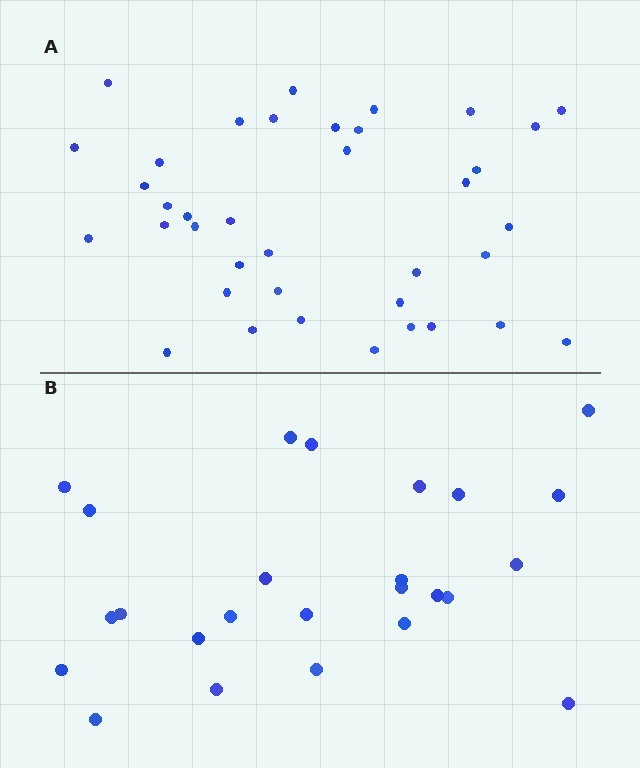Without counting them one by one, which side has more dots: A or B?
Region A (the top region) has more dots.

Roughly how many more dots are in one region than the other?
Region A has approximately 15 more dots than region B.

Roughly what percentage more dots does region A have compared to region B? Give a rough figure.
About 50% more.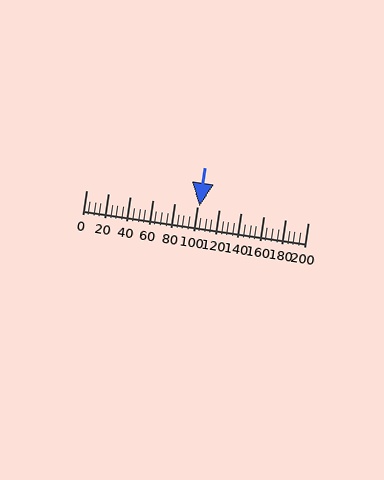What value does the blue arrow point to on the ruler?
The blue arrow points to approximately 102.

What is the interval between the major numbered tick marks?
The major tick marks are spaced 20 units apart.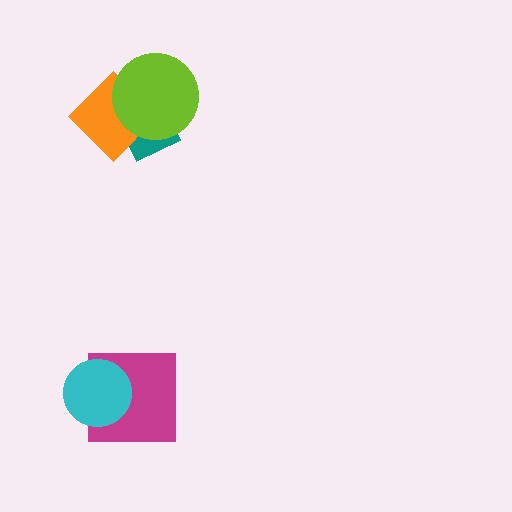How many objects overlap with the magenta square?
1 object overlaps with the magenta square.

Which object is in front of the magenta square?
The cyan circle is in front of the magenta square.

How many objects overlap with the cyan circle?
1 object overlaps with the cyan circle.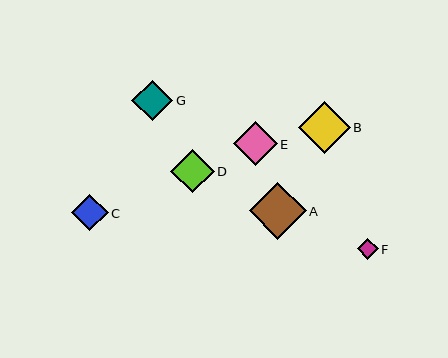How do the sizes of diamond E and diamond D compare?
Diamond E and diamond D are approximately the same size.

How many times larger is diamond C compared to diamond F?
Diamond C is approximately 1.8 times the size of diamond F.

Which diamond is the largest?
Diamond A is the largest with a size of approximately 57 pixels.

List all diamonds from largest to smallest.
From largest to smallest: A, B, E, D, G, C, F.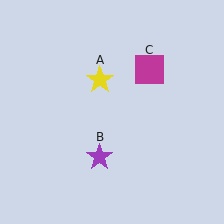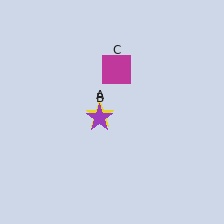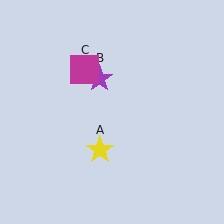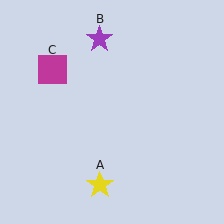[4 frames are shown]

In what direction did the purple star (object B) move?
The purple star (object B) moved up.